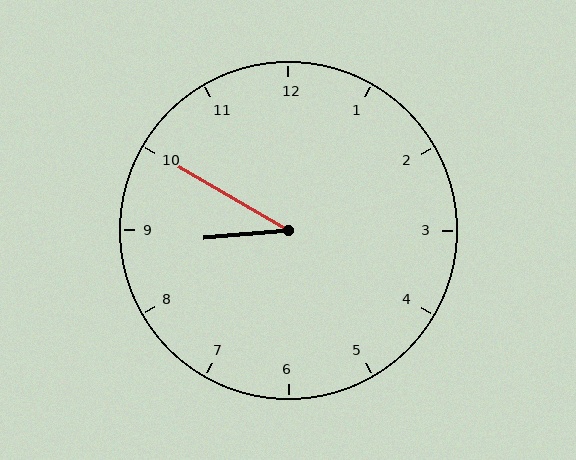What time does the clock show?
8:50.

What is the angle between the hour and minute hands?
Approximately 35 degrees.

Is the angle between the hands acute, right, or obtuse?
It is acute.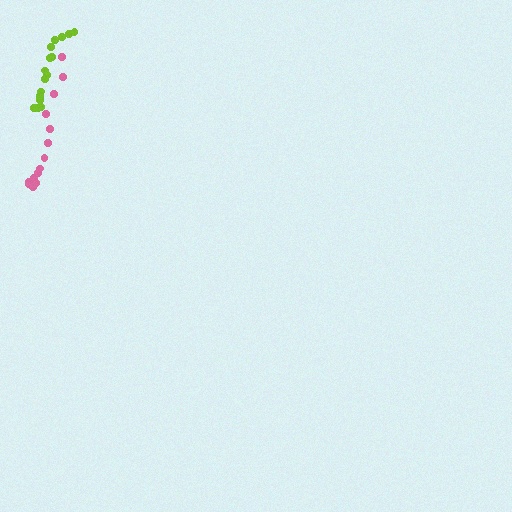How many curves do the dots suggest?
There are 2 distinct paths.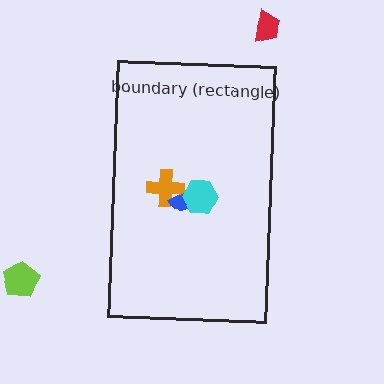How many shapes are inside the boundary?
3 inside, 2 outside.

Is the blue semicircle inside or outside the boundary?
Inside.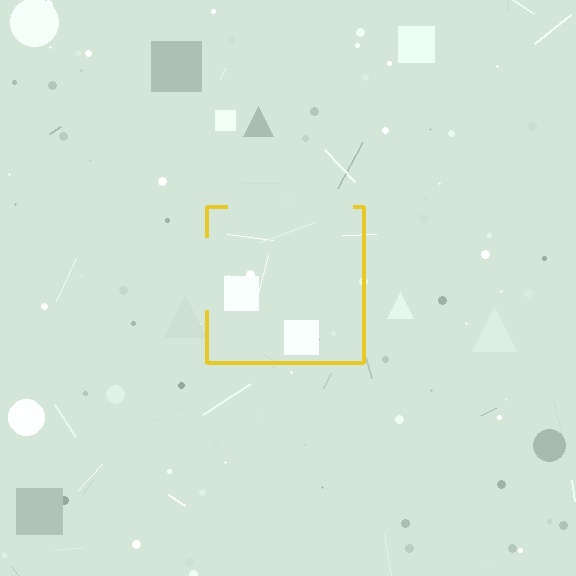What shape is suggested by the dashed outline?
The dashed outline suggests a square.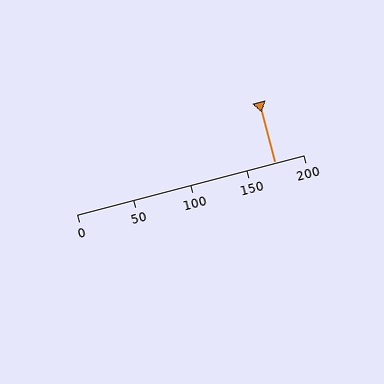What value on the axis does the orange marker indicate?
The marker indicates approximately 175.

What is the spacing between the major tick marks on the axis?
The major ticks are spaced 50 apart.